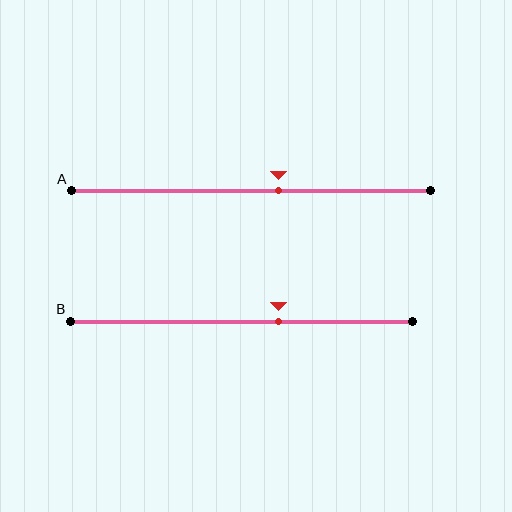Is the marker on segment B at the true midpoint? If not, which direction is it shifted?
No, the marker on segment B is shifted to the right by about 11% of the segment length.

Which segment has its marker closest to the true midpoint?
Segment A has its marker closest to the true midpoint.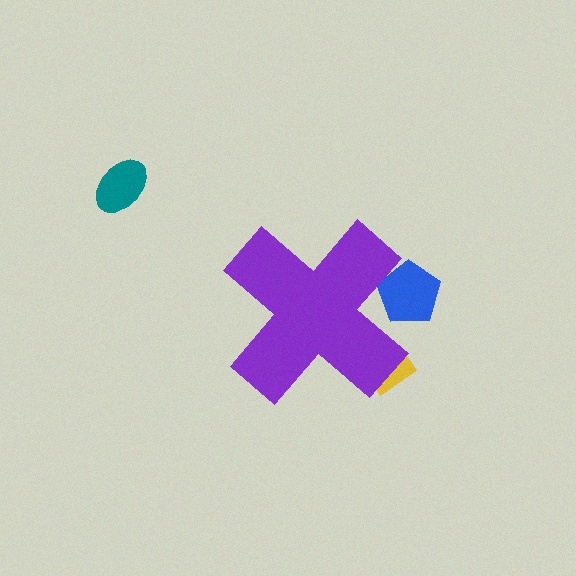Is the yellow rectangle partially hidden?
Yes, the yellow rectangle is partially hidden behind the purple cross.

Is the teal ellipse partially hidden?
No, the teal ellipse is fully visible.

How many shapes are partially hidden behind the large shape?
2 shapes are partially hidden.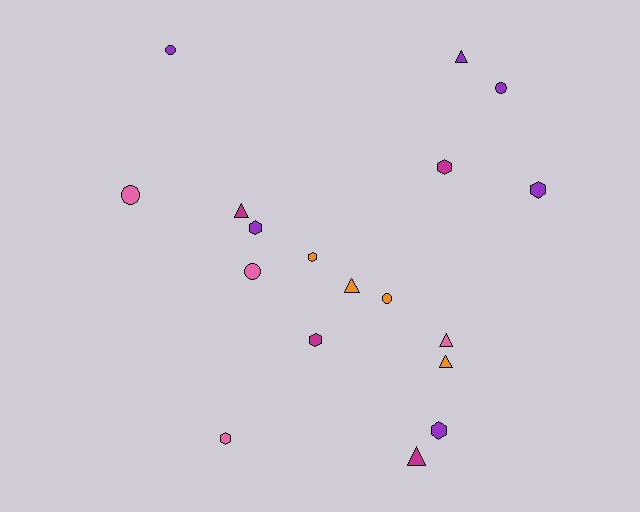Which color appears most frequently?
Purple, with 6 objects.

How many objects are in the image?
There are 18 objects.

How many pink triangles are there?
There is 1 pink triangle.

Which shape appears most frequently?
Hexagon, with 7 objects.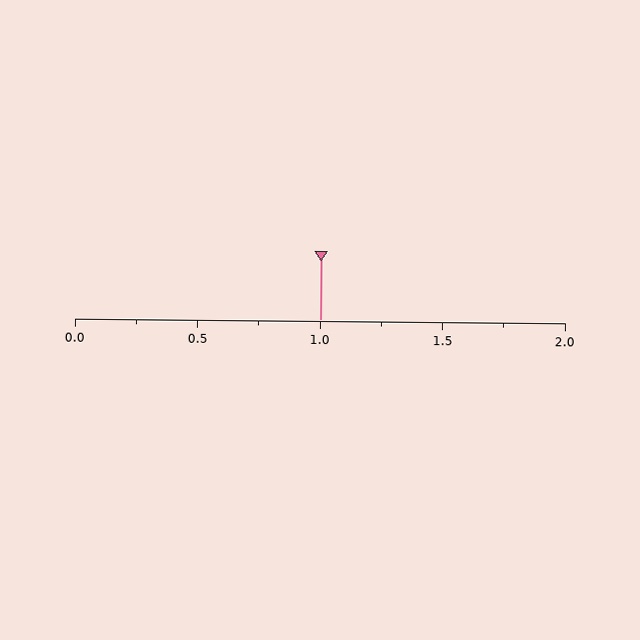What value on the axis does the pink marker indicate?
The marker indicates approximately 1.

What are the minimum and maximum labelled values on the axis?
The axis runs from 0.0 to 2.0.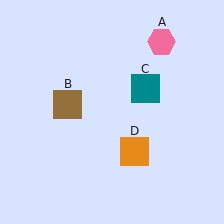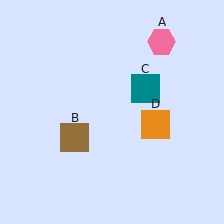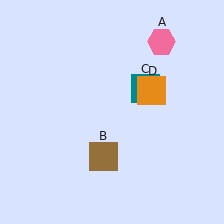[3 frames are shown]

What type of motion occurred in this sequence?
The brown square (object B), orange square (object D) rotated counterclockwise around the center of the scene.